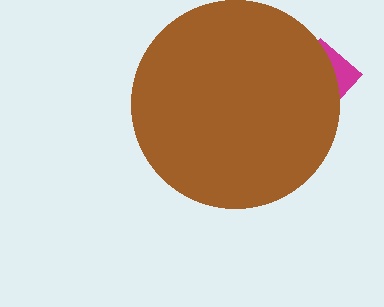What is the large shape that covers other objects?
A brown circle.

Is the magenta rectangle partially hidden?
Yes, the magenta rectangle is partially hidden behind the brown circle.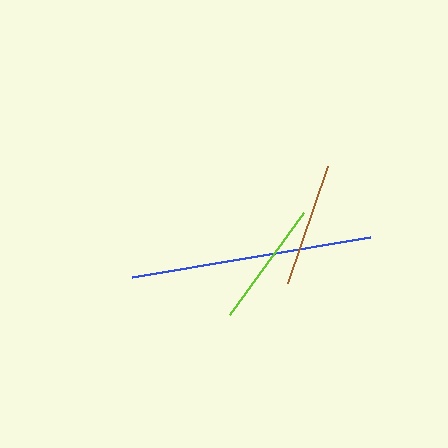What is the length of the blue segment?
The blue segment is approximately 241 pixels long.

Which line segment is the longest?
The blue line is the longest at approximately 241 pixels.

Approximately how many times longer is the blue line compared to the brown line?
The blue line is approximately 1.9 times the length of the brown line.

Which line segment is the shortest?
The brown line is the shortest at approximately 124 pixels.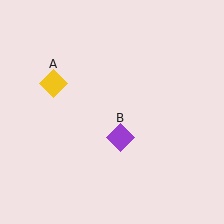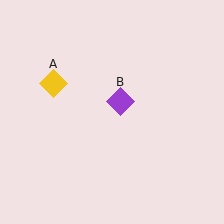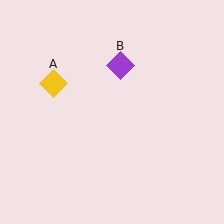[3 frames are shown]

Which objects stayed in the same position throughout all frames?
Yellow diamond (object A) remained stationary.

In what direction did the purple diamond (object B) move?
The purple diamond (object B) moved up.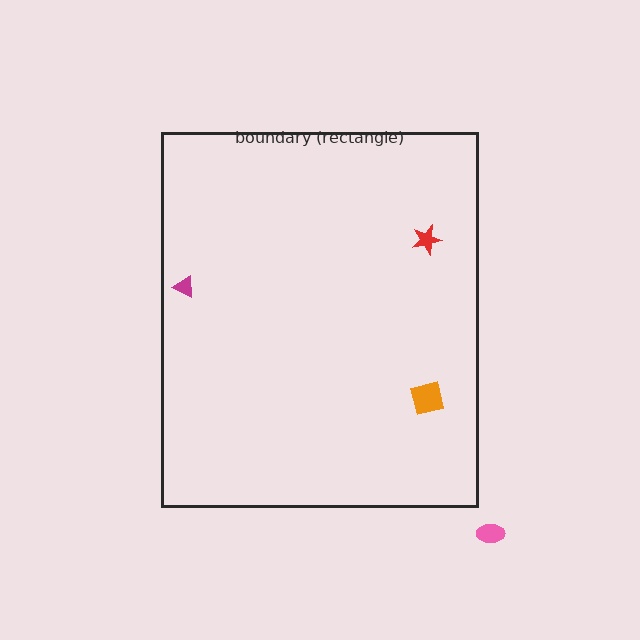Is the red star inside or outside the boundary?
Inside.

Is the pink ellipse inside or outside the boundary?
Outside.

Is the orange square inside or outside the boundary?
Inside.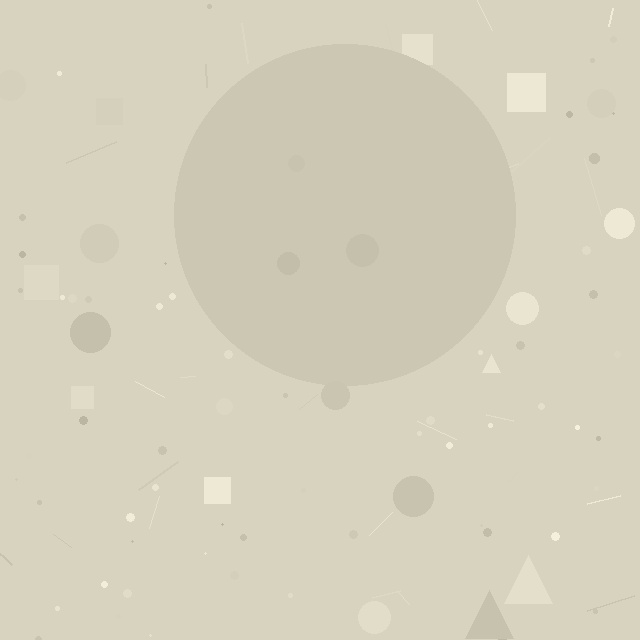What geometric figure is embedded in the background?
A circle is embedded in the background.